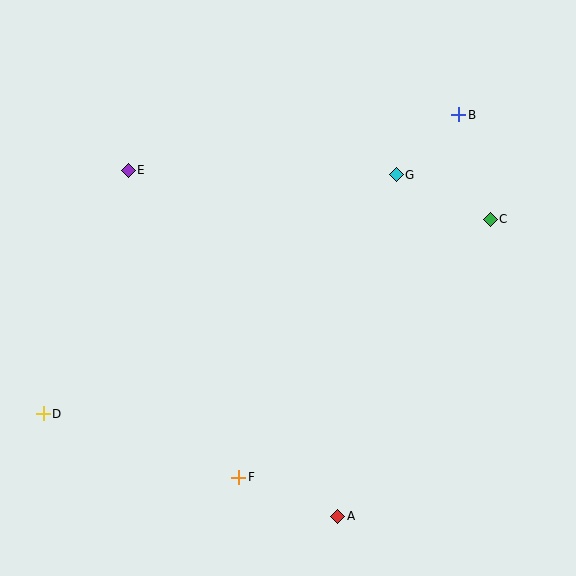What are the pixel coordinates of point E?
Point E is at (128, 170).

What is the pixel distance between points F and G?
The distance between F and G is 341 pixels.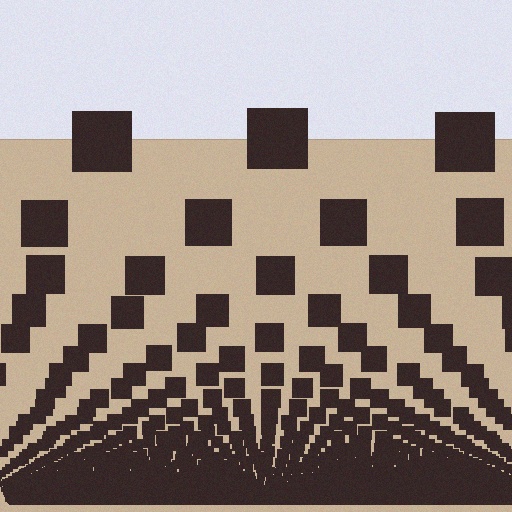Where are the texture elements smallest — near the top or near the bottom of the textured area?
Near the bottom.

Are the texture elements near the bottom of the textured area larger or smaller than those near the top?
Smaller. The gradient is inverted — elements near the bottom are smaller and denser.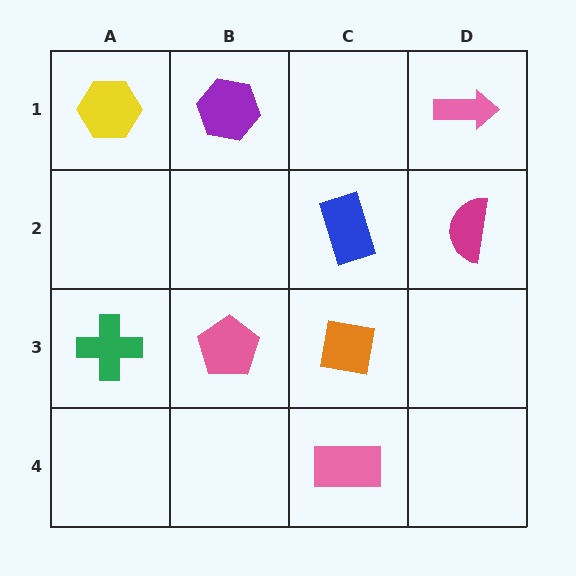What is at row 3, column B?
A pink pentagon.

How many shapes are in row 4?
1 shape.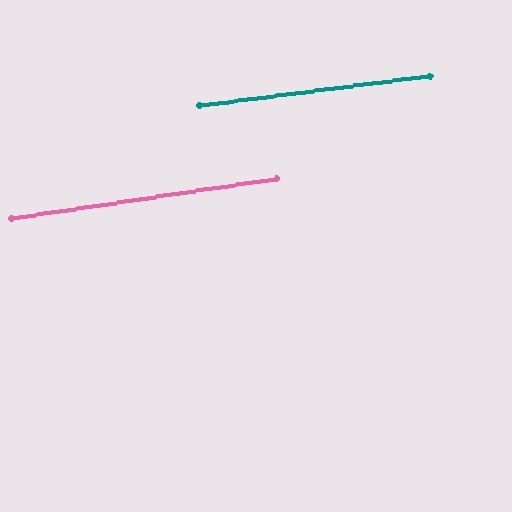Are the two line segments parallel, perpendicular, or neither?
Parallel — their directions differ by only 1.3°.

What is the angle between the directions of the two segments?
Approximately 1 degree.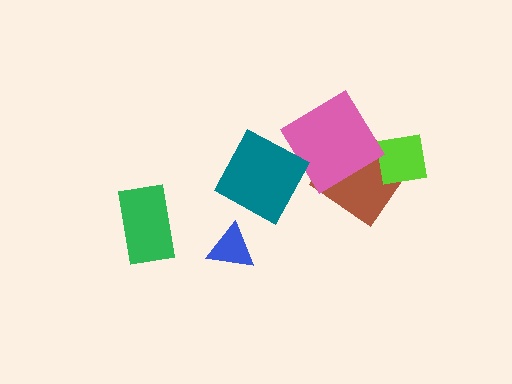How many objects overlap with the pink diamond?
1 object overlaps with the pink diamond.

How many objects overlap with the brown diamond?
2 objects overlap with the brown diamond.